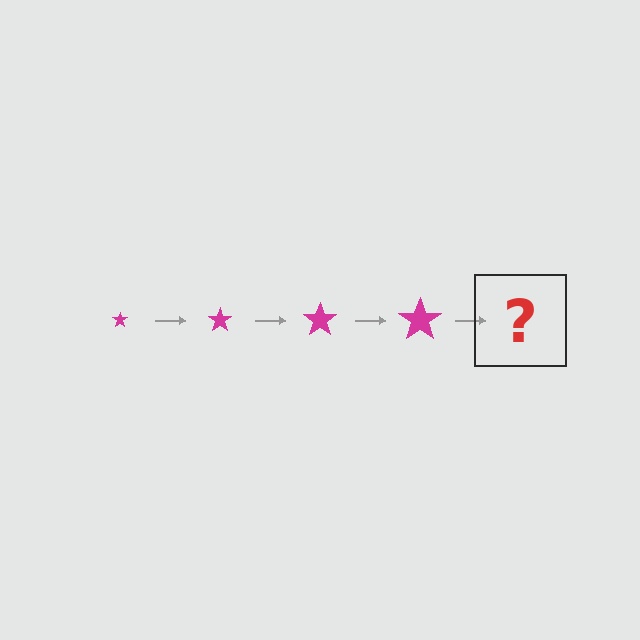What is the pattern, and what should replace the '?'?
The pattern is that the star gets progressively larger each step. The '?' should be a magenta star, larger than the previous one.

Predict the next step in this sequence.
The next step is a magenta star, larger than the previous one.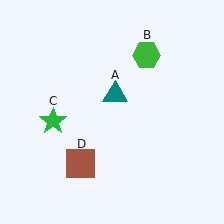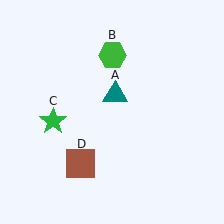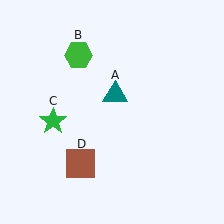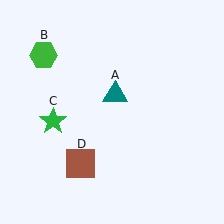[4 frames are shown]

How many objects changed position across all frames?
1 object changed position: green hexagon (object B).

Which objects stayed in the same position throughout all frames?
Teal triangle (object A) and green star (object C) and brown square (object D) remained stationary.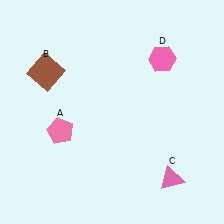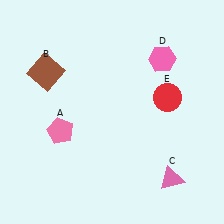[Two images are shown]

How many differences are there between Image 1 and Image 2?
There is 1 difference between the two images.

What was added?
A red circle (E) was added in Image 2.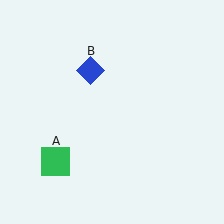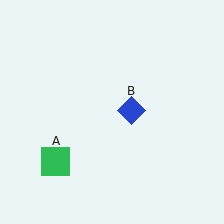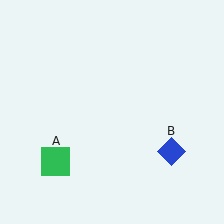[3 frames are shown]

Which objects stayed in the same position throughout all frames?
Green square (object A) remained stationary.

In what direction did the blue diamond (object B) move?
The blue diamond (object B) moved down and to the right.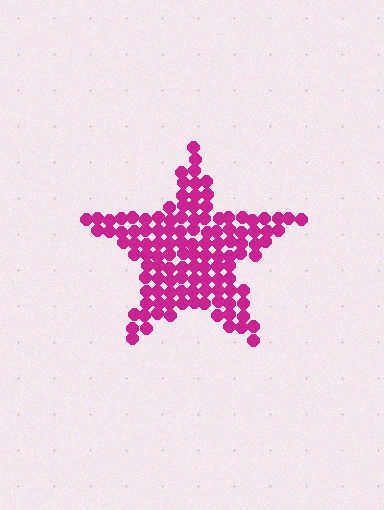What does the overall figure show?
The overall figure shows a star.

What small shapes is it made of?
It is made of small circles.